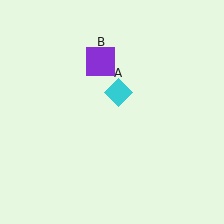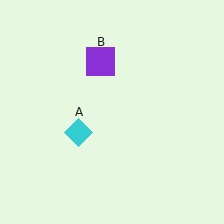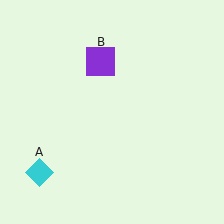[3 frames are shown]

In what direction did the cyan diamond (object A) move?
The cyan diamond (object A) moved down and to the left.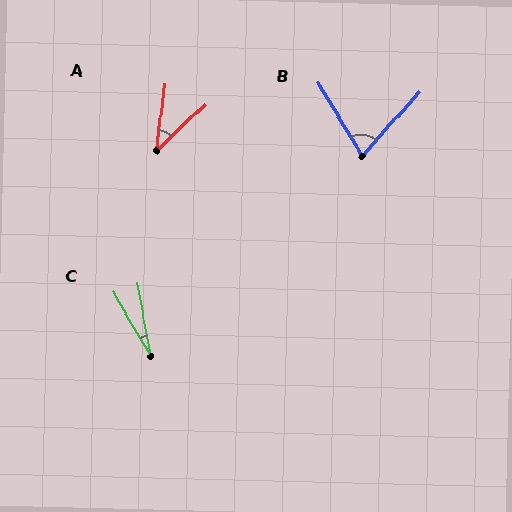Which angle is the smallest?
C, at approximately 20 degrees.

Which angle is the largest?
B, at approximately 73 degrees.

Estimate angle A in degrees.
Approximately 39 degrees.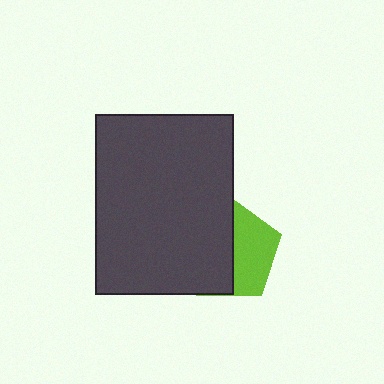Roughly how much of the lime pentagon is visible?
A small part of it is visible (roughly 44%).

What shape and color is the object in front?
The object in front is a dark gray rectangle.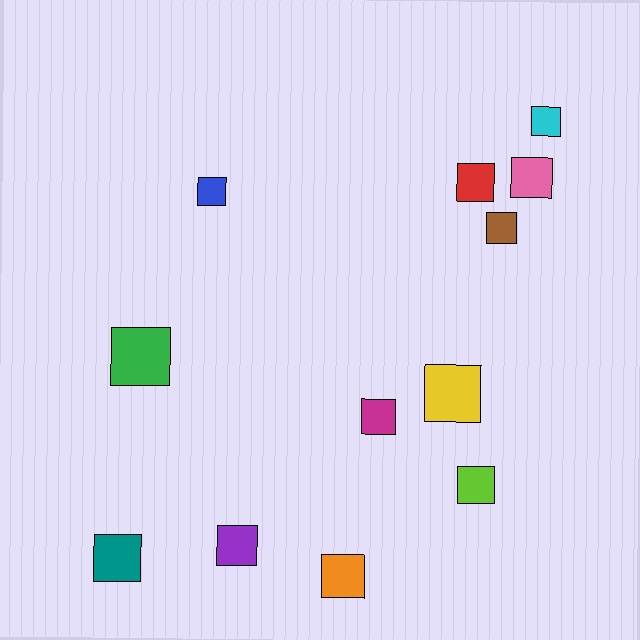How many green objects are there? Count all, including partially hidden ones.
There is 1 green object.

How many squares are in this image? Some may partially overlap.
There are 12 squares.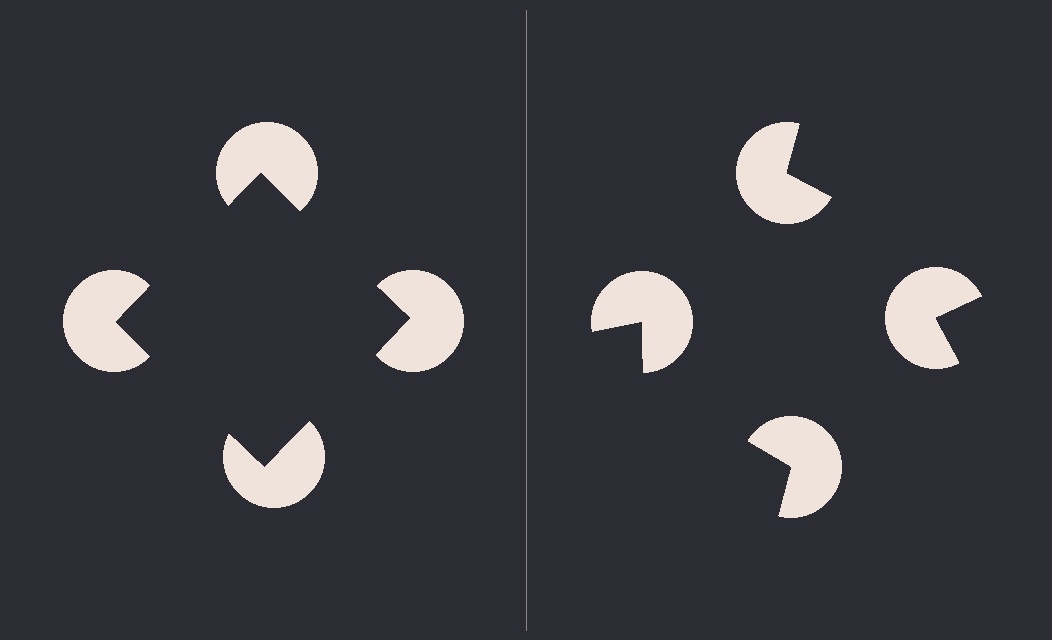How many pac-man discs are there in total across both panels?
8 — 4 on each side.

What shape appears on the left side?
An illusory square.